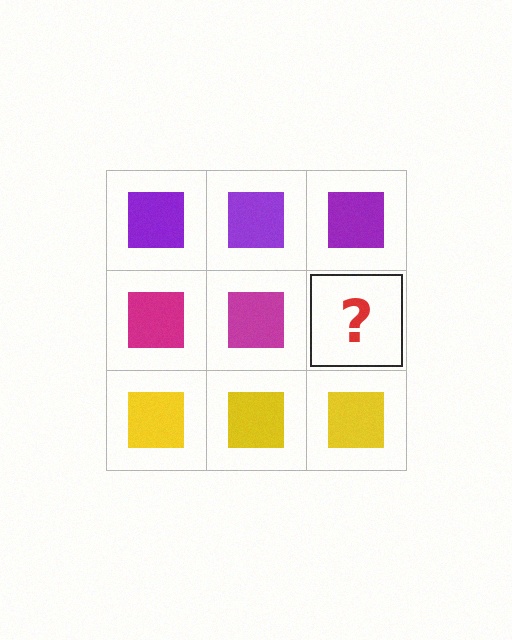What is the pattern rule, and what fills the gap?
The rule is that each row has a consistent color. The gap should be filled with a magenta square.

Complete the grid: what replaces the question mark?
The question mark should be replaced with a magenta square.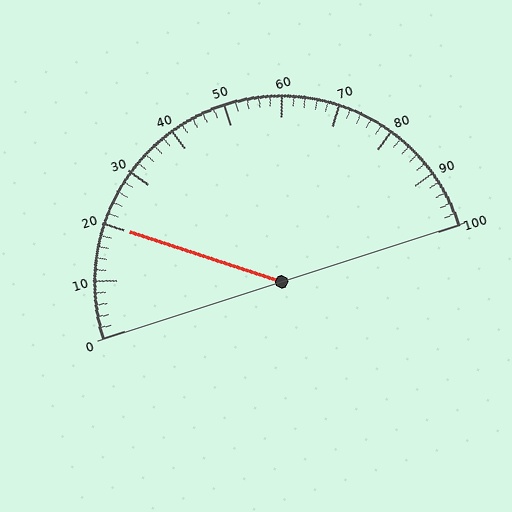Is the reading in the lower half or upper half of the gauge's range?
The reading is in the lower half of the range (0 to 100).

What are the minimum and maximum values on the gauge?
The gauge ranges from 0 to 100.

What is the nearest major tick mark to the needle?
The nearest major tick mark is 20.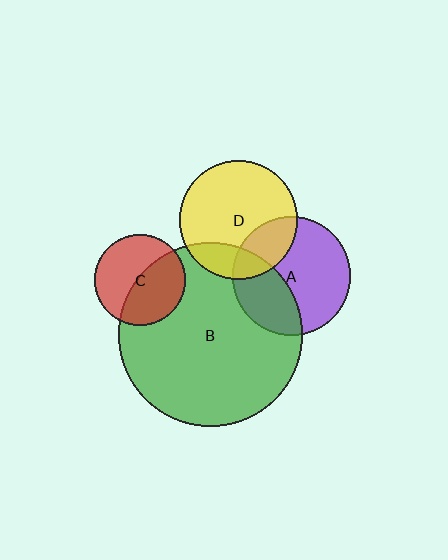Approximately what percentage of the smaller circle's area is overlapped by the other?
Approximately 20%.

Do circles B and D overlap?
Yes.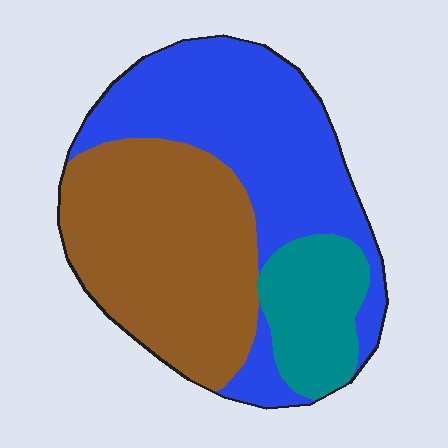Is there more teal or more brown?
Brown.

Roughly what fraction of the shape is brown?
Brown takes up about two fifths (2/5) of the shape.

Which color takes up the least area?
Teal, at roughly 15%.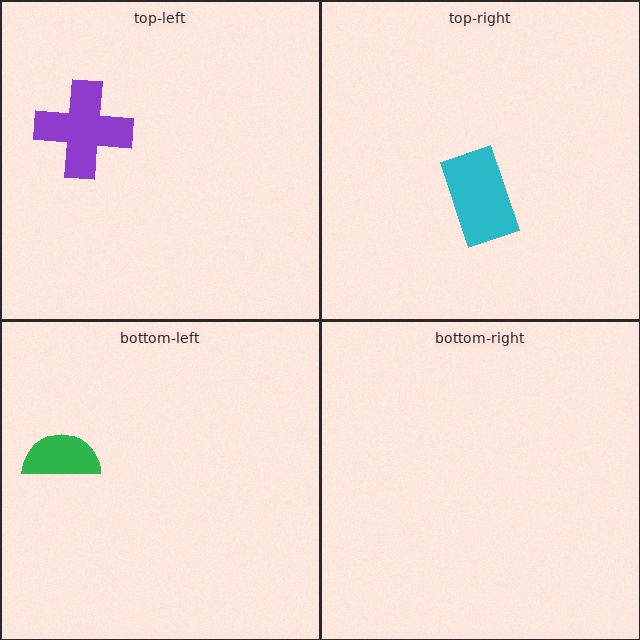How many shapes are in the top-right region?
1.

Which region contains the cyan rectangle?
The top-right region.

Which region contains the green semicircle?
The bottom-left region.